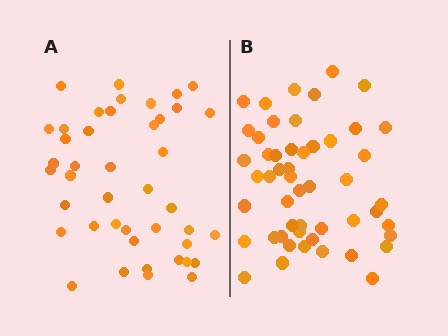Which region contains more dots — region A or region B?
Region B (the right region) has more dots.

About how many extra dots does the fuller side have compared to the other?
Region B has roughly 8 or so more dots than region A.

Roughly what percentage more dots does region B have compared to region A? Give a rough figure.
About 20% more.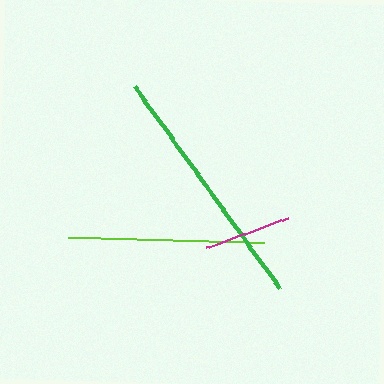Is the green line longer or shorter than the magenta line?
The green line is longer than the magenta line.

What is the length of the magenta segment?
The magenta segment is approximately 87 pixels long.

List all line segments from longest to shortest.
From longest to shortest: green, lime, magenta.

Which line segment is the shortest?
The magenta line is the shortest at approximately 87 pixels.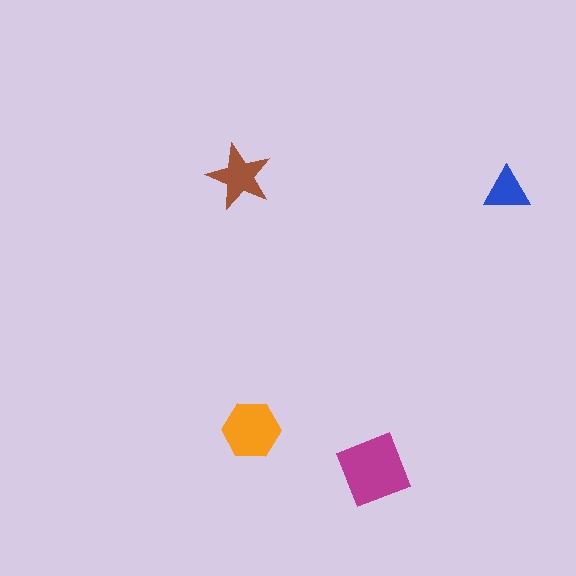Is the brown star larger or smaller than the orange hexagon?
Smaller.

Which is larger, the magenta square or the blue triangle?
The magenta square.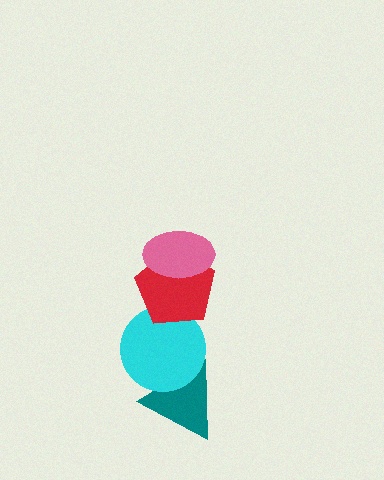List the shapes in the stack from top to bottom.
From top to bottom: the pink ellipse, the red pentagon, the cyan circle, the teal triangle.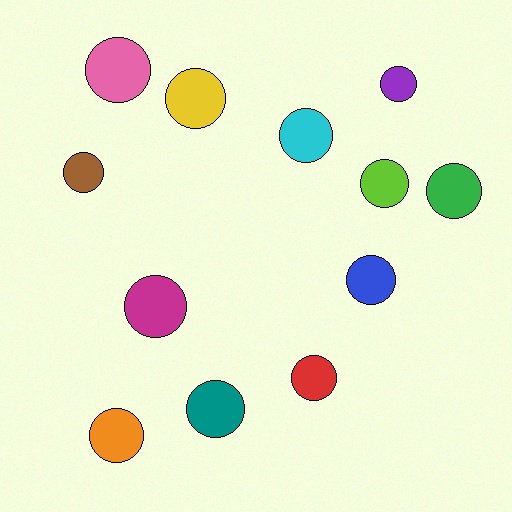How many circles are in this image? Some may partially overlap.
There are 12 circles.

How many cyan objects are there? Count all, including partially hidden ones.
There is 1 cyan object.